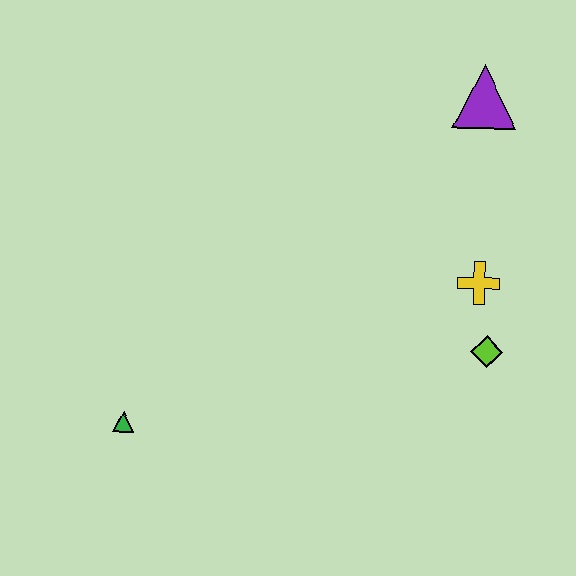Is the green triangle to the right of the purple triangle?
No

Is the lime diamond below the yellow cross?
Yes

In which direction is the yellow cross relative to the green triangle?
The yellow cross is to the right of the green triangle.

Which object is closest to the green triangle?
The lime diamond is closest to the green triangle.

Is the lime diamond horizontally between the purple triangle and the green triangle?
No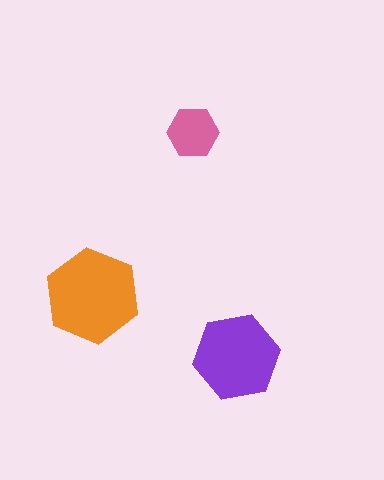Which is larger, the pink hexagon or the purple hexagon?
The purple one.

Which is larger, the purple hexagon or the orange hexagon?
The orange one.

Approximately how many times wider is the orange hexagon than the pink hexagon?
About 2 times wider.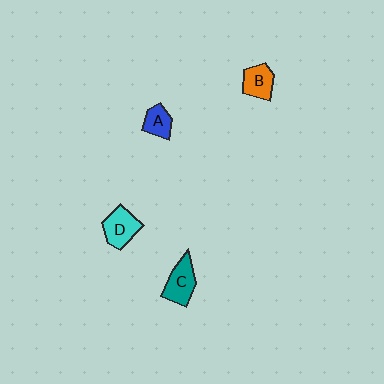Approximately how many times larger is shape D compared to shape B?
Approximately 1.2 times.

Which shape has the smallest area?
Shape A (blue).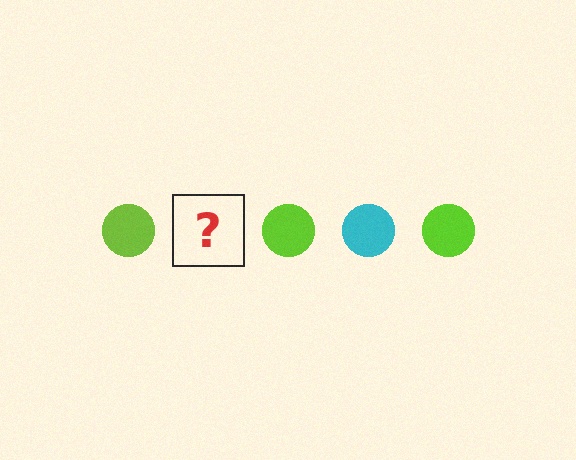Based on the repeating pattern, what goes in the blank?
The blank should be a cyan circle.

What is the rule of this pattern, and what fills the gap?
The rule is that the pattern cycles through lime, cyan circles. The gap should be filled with a cyan circle.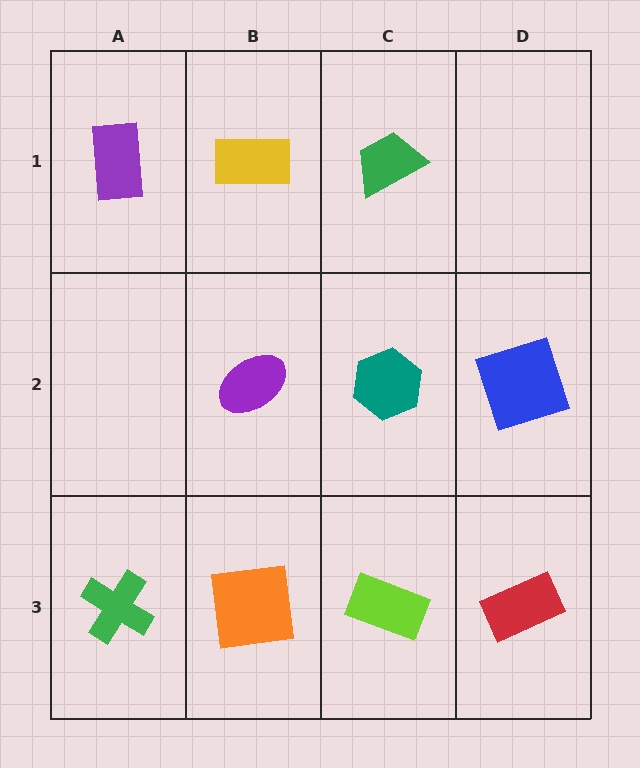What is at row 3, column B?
An orange square.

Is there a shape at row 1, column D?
No, that cell is empty.